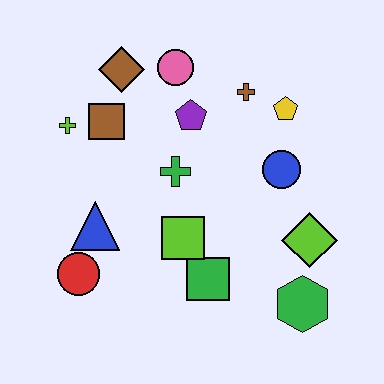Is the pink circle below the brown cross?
No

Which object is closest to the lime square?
The green square is closest to the lime square.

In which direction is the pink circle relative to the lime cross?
The pink circle is to the right of the lime cross.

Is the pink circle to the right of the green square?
No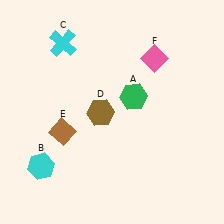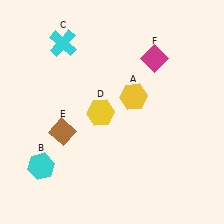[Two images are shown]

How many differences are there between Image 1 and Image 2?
There are 3 differences between the two images.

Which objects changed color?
A changed from green to yellow. D changed from brown to yellow. F changed from pink to magenta.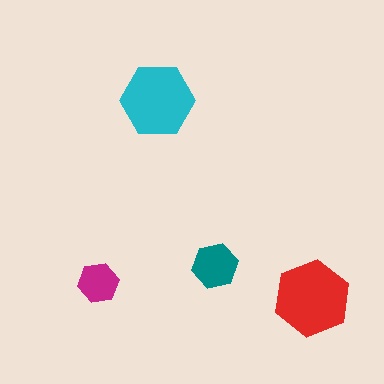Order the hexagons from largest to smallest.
the red one, the cyan one, the teal one, the magenta one.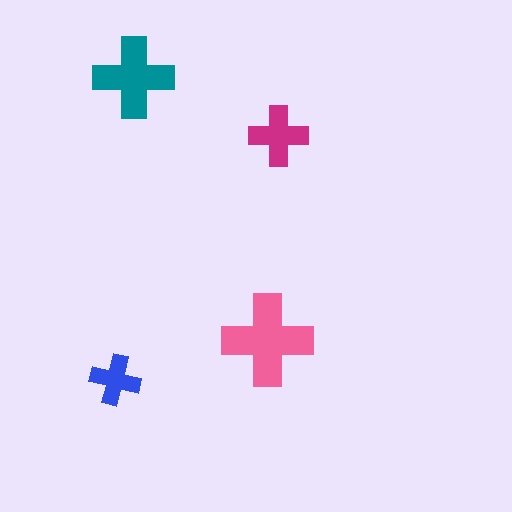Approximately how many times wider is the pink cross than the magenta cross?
About 1.5 times wider.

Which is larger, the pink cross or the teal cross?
The pink one.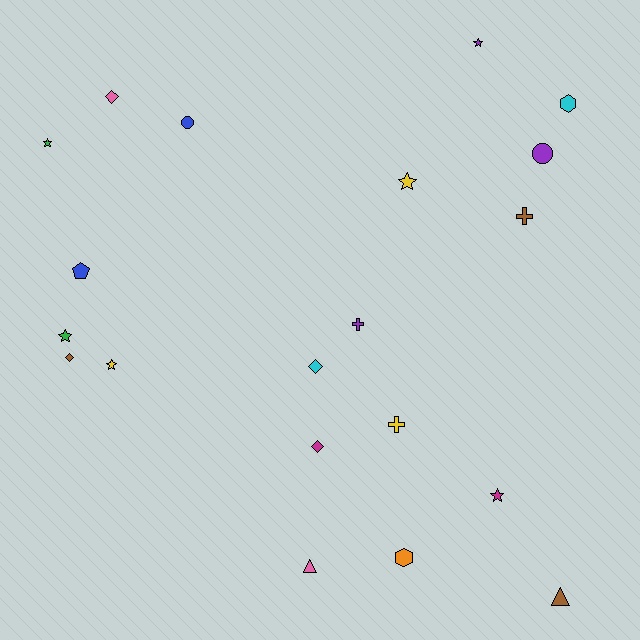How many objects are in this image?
There are 20 objects.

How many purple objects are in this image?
There are 3 purple objects.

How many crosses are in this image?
There are 3 crosses.